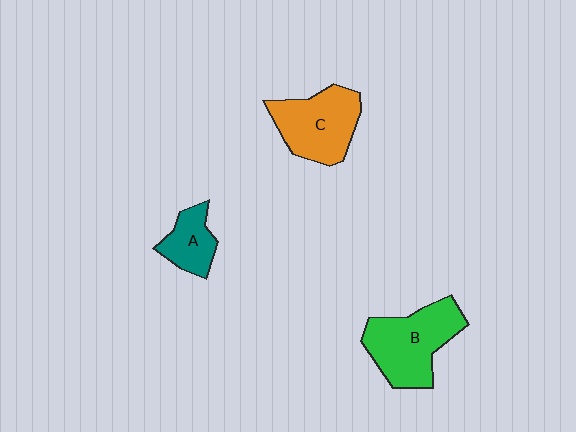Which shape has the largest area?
Shape B (green).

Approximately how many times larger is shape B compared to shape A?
Approximately 2.0 times.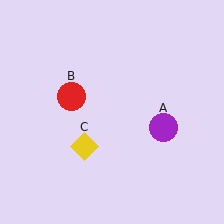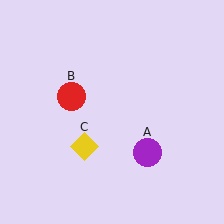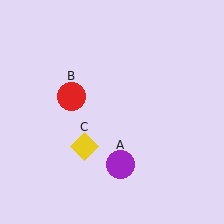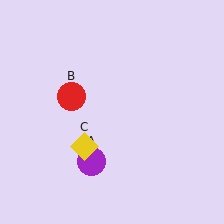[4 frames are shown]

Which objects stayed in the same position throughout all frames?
Red circle (object B) and yellow diamond (object C) remained stationary.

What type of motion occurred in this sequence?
The purple circle (object A) rotated clockwise around the center of the scene.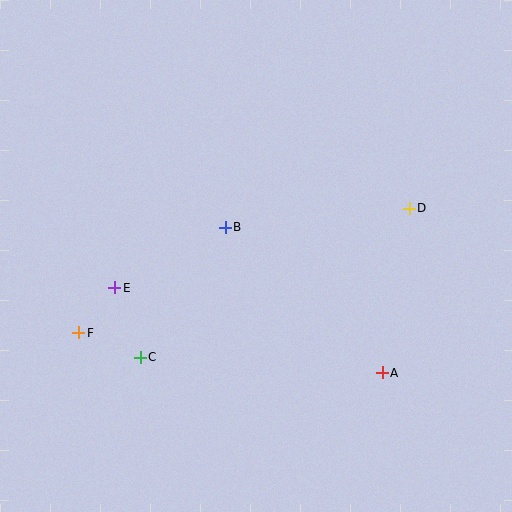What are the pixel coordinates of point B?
Point B is at (225, 227).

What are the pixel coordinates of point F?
Point F is at (79, 333).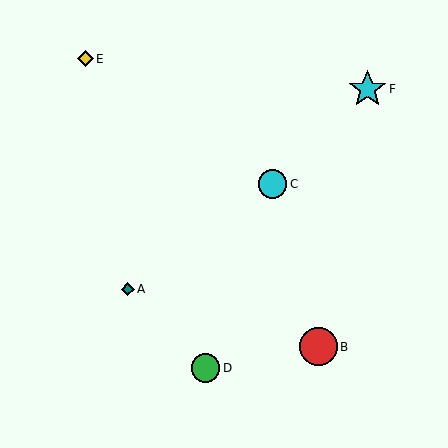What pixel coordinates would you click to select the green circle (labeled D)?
Click at (206, 368) to select the green circle D.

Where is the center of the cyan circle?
The center of the cyan circle is at (272, 184).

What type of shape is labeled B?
Shape B is a red circle.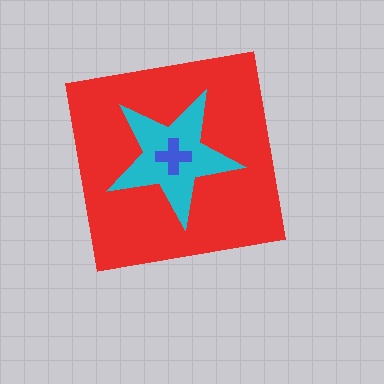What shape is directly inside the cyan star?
The blue cross.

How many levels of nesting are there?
3.